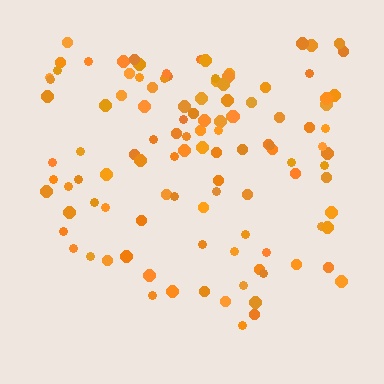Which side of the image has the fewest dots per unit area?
The bottom.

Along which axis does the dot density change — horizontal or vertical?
Vertical.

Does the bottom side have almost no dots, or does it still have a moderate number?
Still a moderate number, just noticeably fewer than the top.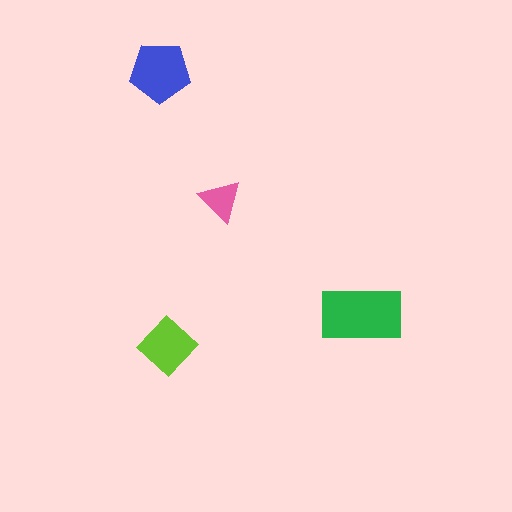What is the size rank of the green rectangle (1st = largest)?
1st.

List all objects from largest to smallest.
The green rectangle, the blue pentagon, the lime diamond, the pink triangle.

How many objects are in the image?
There are 4 objects in the image.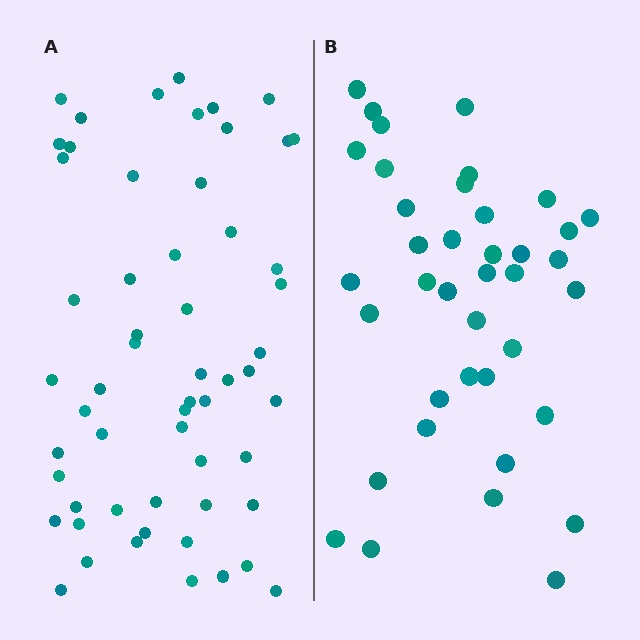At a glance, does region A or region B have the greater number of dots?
Region A (the left region) has more dots.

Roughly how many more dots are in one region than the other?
Region A has approximately 20 more dots than region B.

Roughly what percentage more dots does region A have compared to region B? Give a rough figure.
About 45% more.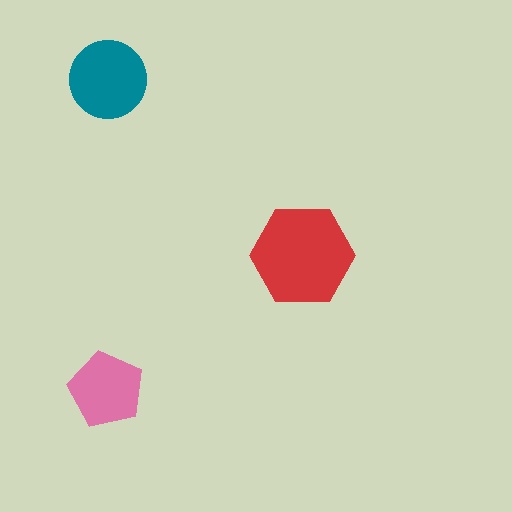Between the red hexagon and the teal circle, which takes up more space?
The red hexagon.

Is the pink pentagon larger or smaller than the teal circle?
Smaller.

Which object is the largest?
The red hexagon.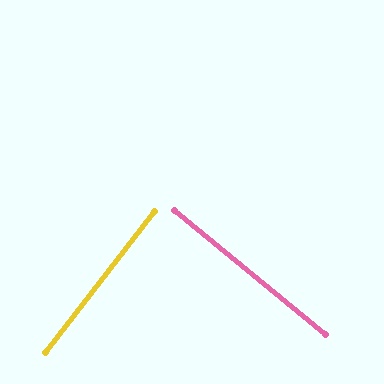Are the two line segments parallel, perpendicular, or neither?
Perpendicular — they meet at approximately 88°.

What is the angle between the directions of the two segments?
Approximately 88 degrees.